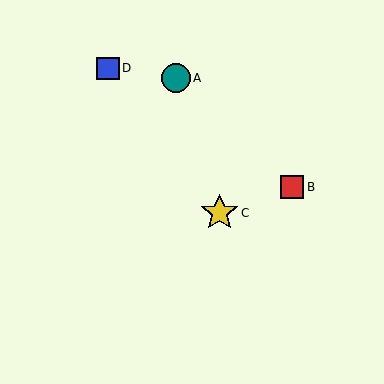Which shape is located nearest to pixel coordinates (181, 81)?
The teal circle (labeled A) at (176, 78) is nearest to that location.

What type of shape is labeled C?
Shape C is a yellow star.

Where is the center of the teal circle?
The center of the teal circle is at (176, 78).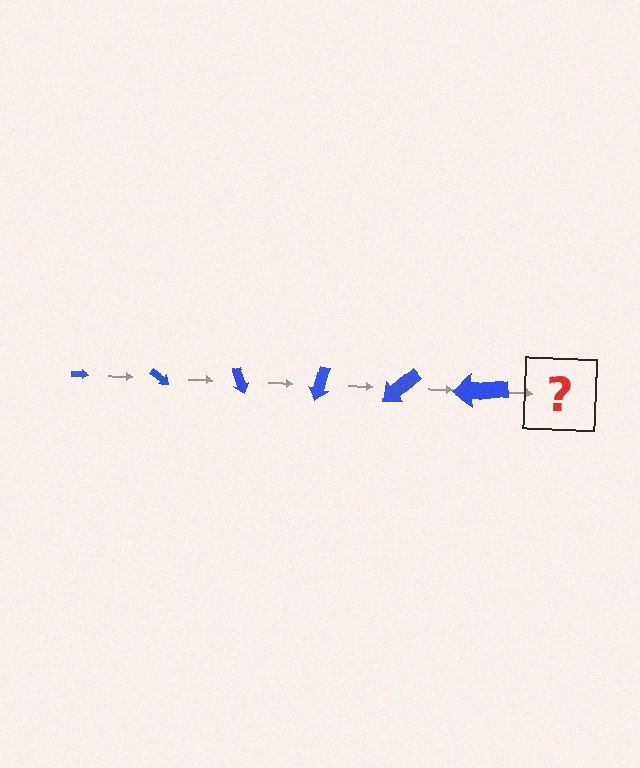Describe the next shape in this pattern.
It should be an arrow, larger than the previous one and rotated 210 degrees from the start.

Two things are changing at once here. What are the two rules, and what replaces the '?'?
The two rules are that the arrow grows larger each step and it rotates 35 degrees each step. The '?' should be an arrow, larger than the previous one and rotated 210 degrees from the start.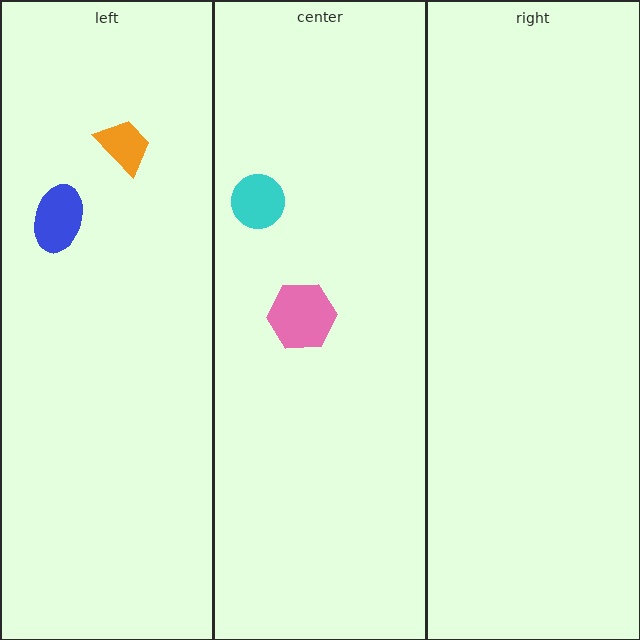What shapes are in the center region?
The cyan circle, the pink hexagon.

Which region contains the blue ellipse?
The left region.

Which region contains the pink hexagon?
The center region.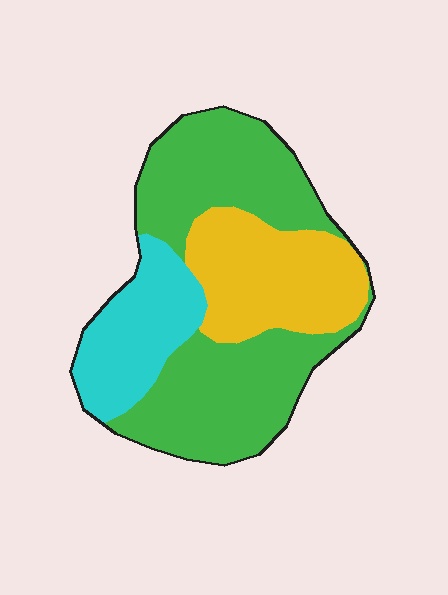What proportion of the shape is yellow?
Yellow takes up about one quarter (1/4) of the shape.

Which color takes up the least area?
Cyan, at roughly 20%.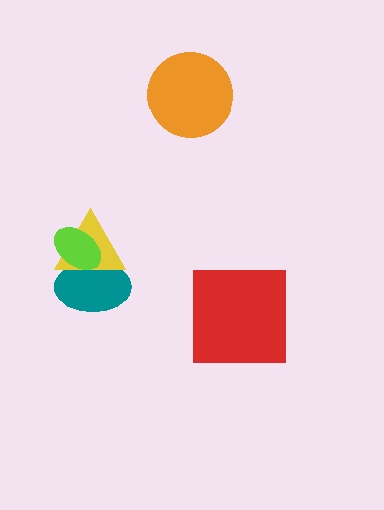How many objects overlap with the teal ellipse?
2 objects overlap with the teal ellipse.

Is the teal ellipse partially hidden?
Yes, it is partially covered by another shape.